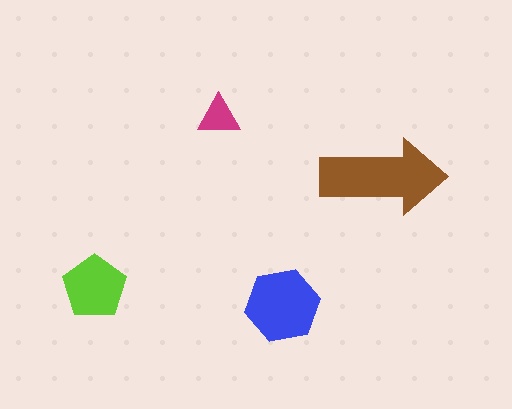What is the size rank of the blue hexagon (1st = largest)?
2nd.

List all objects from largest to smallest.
The brown arrow, the blue hexagon, the lime pentagon, the magenta triangle.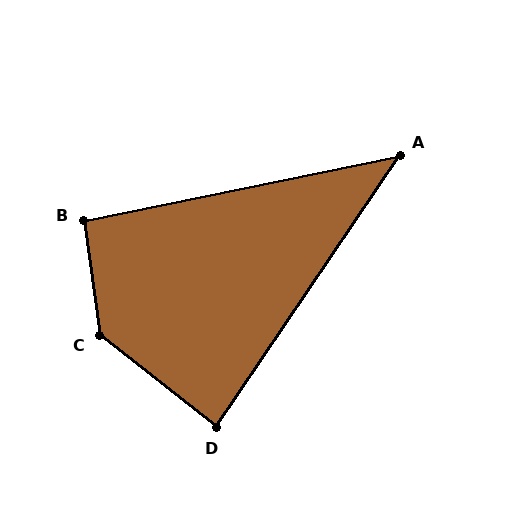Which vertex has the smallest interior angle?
A, at approximately 44 degrees.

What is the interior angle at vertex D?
Approximately 86 degrees (approximately right).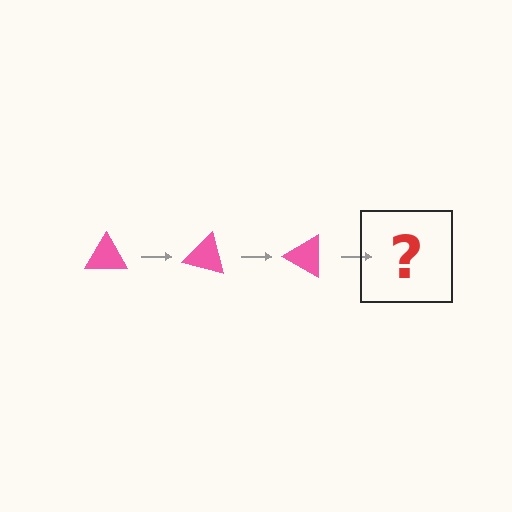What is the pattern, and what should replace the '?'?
The pattern is that the triangle rotates 15 degrees each step. The '?' should be a pink triangle rotated 45 degrees.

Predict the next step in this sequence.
The next step is a pink triangle rotated 45 degrees.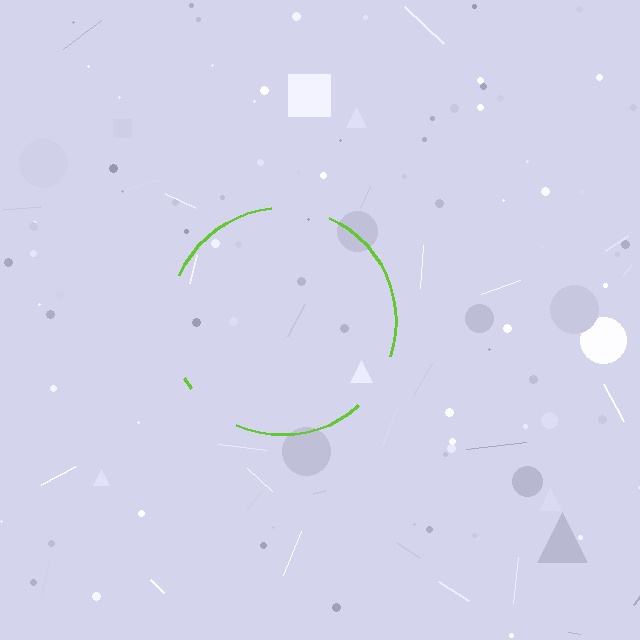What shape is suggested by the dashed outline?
The dashed outline suggests a circle.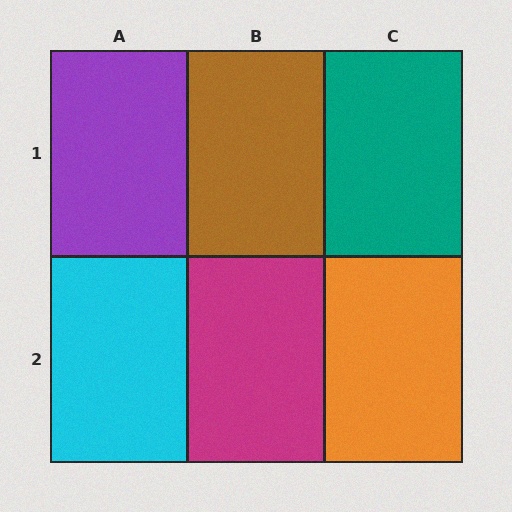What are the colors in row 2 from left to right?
Cyan, magenta, orange.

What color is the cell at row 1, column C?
Teal.